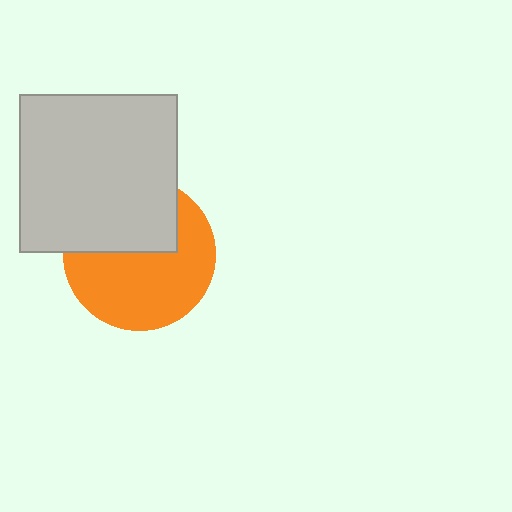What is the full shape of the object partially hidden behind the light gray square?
The partially hidden object is an orange circle.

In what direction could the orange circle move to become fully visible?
The orange circle could move down. That would shift it out from behind the light gray square entirely.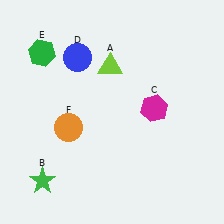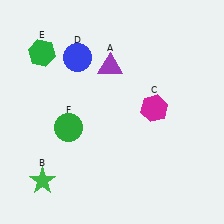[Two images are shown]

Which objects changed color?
A changed from lime to purple. F changed from orange to green.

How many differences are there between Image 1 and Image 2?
There are 2 differences between the two images.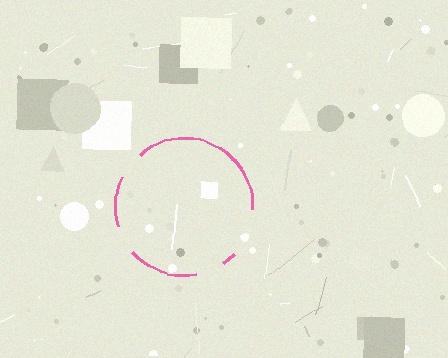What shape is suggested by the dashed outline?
The dashed outline suggests a circle.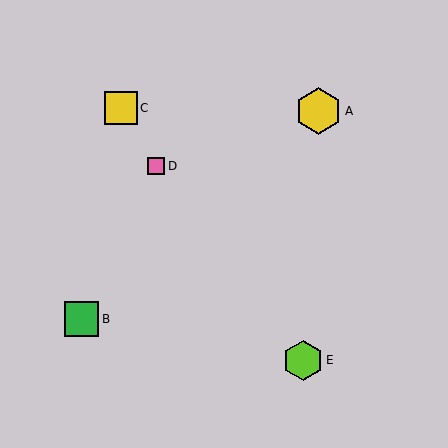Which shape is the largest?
The yellow hexagon (labeled A) is the largest.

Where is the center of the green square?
The center of the green square is at (82, 319).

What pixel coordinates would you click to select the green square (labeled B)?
Click at (82, 319) to select the green square B.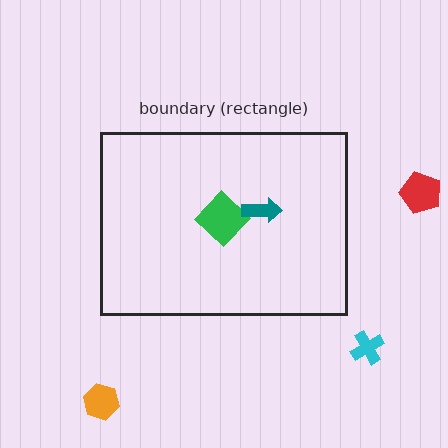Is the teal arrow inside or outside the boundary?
Inside.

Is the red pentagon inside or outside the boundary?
Outside.